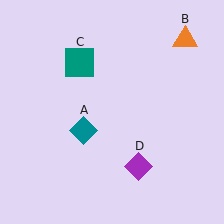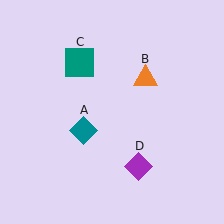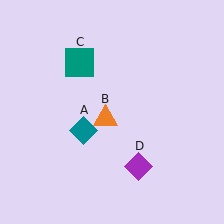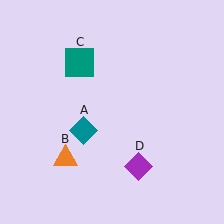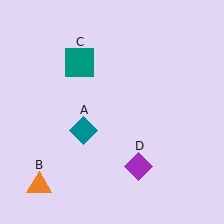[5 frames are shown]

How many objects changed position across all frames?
1 object changed position: orange triangle (object B).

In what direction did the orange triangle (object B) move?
The orange triangle (object B) moved down and to the left.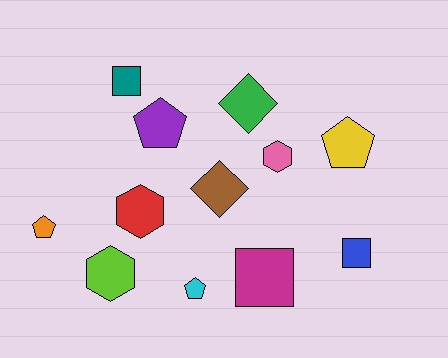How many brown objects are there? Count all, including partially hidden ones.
There is 1 brown object.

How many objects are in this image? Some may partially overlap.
There are 12 objects.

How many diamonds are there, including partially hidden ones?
There are 2 diamonds.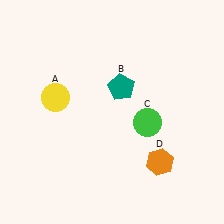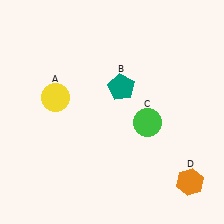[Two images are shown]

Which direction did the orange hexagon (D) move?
The orange hexagon (D) moved right.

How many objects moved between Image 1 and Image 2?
1 object moved between the two images.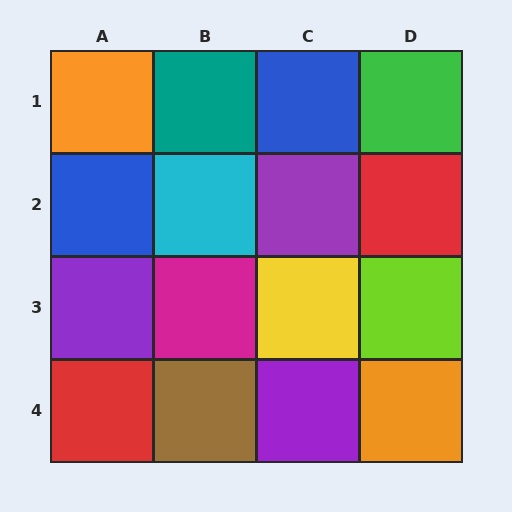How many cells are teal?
1 cell is teal.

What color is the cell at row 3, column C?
Yellow.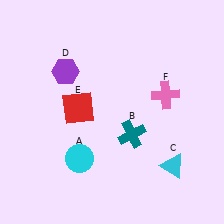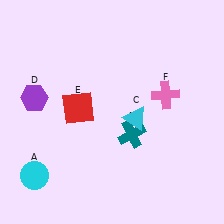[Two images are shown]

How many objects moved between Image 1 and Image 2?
3 objects moved between the two images.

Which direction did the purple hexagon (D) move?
The purple hexagon (D) moved left.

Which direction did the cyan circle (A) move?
The cyan circle (A) moved left.